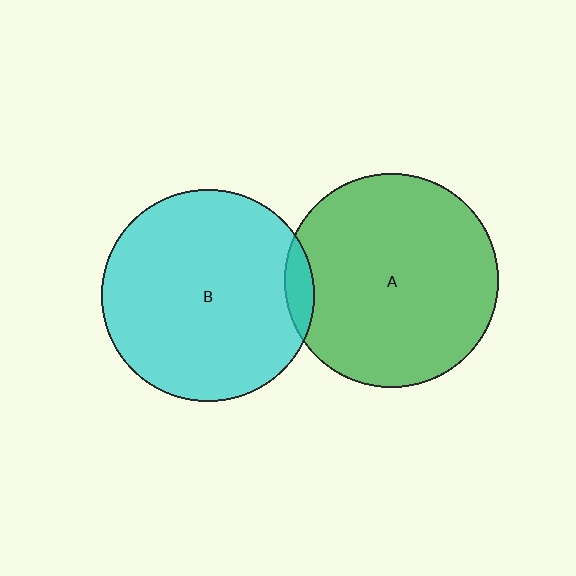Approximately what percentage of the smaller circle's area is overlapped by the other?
Approximately 5%.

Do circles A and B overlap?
Yes.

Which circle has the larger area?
Circle A (green).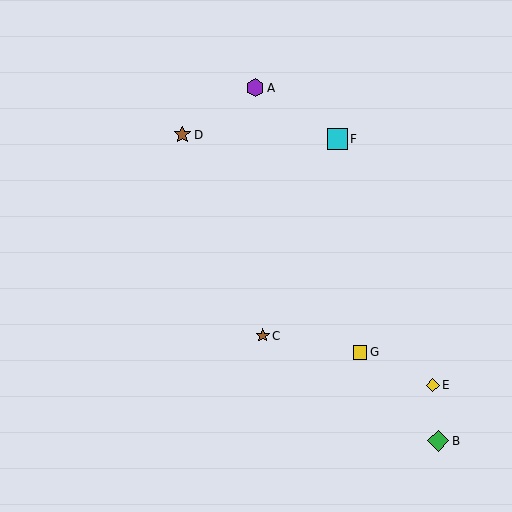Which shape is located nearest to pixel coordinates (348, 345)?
The yellow square (labeled G) at (360, 353) is nearest to that location.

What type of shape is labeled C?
Shape C is a brown star.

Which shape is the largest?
The green diamond (labeled B) is the largest.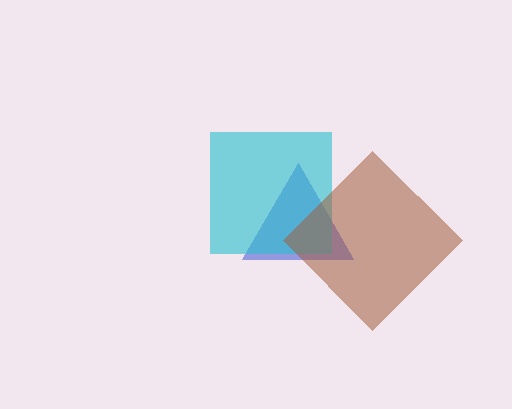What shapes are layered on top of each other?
The layered shapes are: a blue triangle, a cyan square, a brown diamond.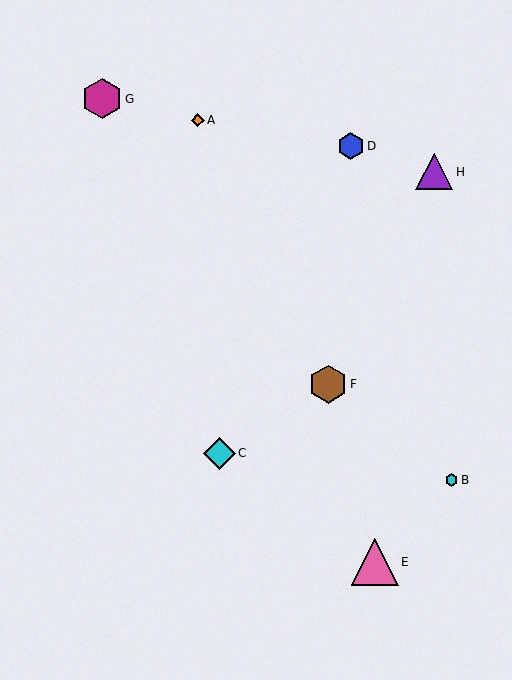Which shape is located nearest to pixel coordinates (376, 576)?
The pink triangle (labeled E) at (375, 562) is nearest to that location.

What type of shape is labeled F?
Shape F is a brown hexagon.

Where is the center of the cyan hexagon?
The center of the cyan hexagon is at (452, 480).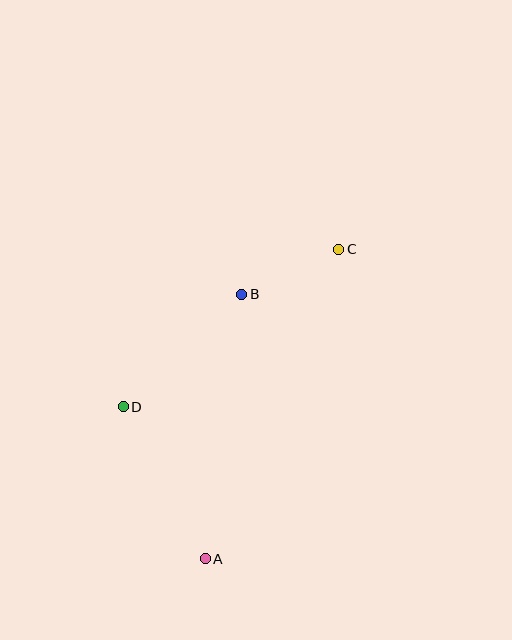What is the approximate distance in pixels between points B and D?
The distance between B and D is approximately 164 pixels.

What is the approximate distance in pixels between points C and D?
The distance between C and D is approximately 267 pixels.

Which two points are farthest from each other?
Points A and C are farthest from each other.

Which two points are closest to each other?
Points B and C are closest to each other.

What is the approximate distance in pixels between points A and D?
The distance between A and D is approximately 172 pixels.